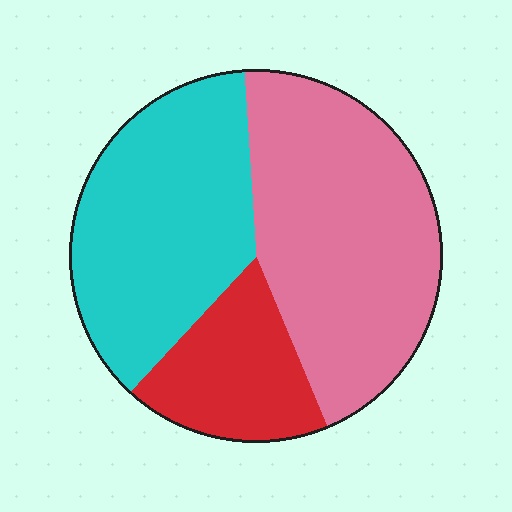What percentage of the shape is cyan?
Cyan covers around 35% of the shape.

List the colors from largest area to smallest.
From largest to smallest: pink, cyan, red.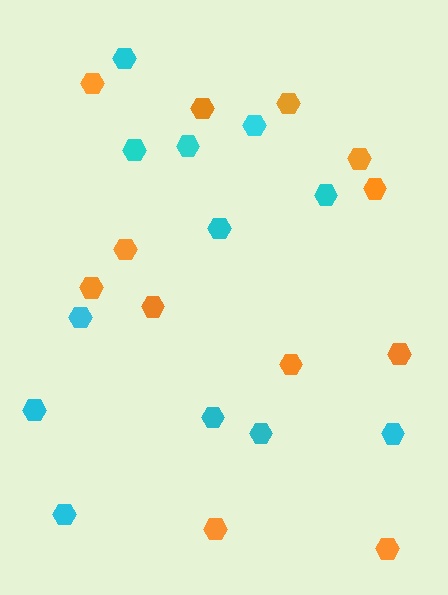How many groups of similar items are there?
There are 2 groups: one group of cyan hexagons (12) and one group of orange hexagons (12).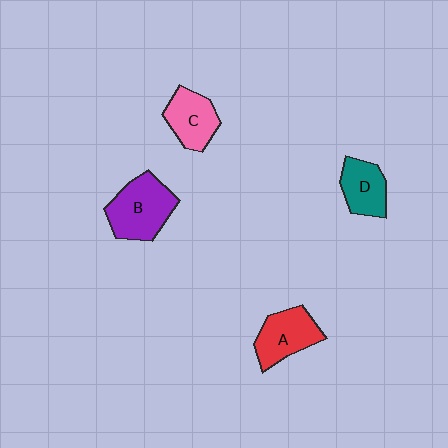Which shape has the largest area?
Shape B (purple).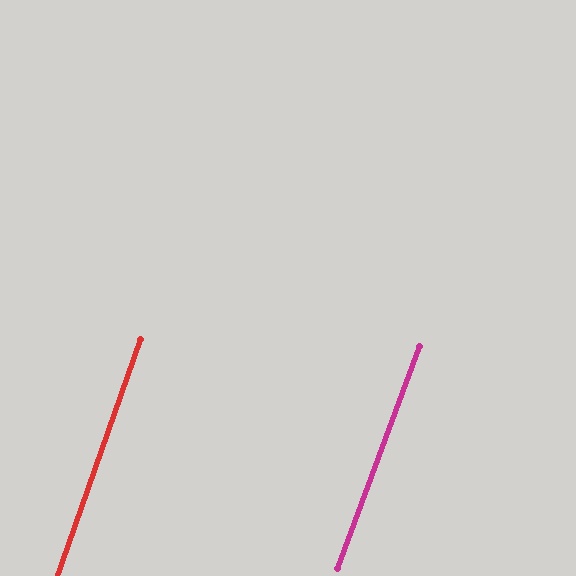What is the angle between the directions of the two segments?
Approximately 1 degree.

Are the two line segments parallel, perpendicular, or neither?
Parallel — their directions differ by only 0.9°.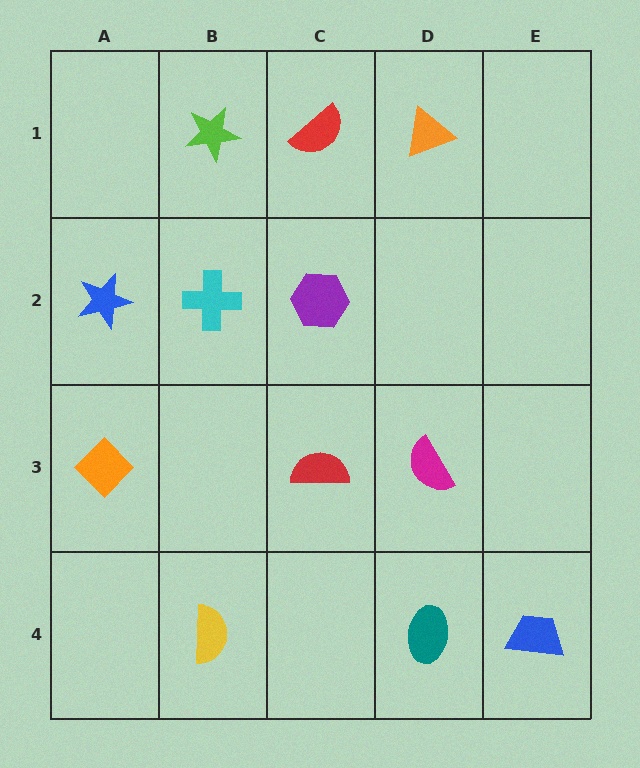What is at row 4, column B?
A yellow semicircle.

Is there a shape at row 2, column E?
No, that cell is empty.